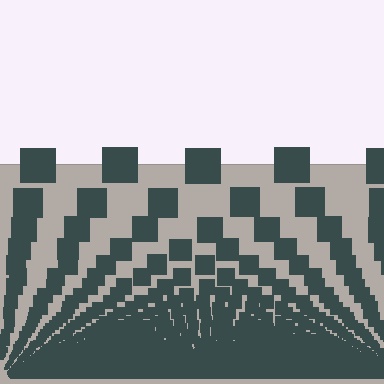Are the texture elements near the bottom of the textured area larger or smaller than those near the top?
Smaller. The gradient is inverted — elements near the bottom are smaller and denser.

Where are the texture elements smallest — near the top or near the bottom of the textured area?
Near the bottom.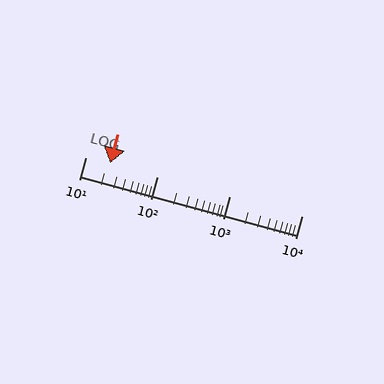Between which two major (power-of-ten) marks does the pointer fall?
The pointer is between 10 and 100.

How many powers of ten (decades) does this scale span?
The scale spans 3 decades, from 10 to 10000.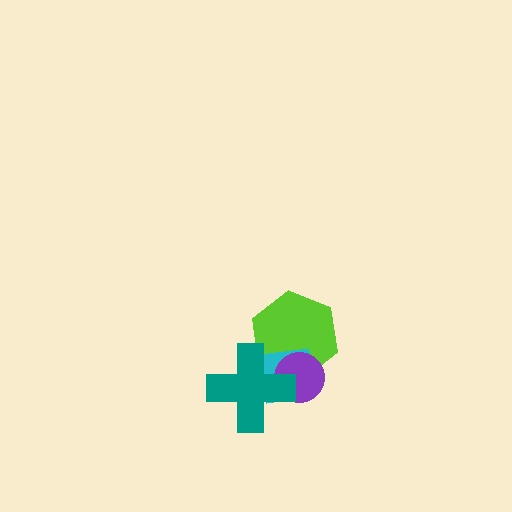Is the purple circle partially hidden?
Yes, it is partially covered by another shape.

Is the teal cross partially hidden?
No, no other shape covers it.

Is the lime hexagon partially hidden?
Yes, it is partially covered by another shape.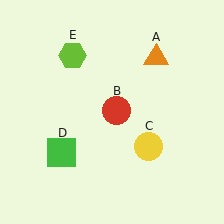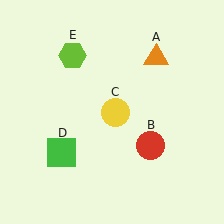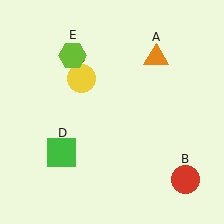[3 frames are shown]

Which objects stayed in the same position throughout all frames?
Orange triangle (object A) and green square (object D) and lime hexagon (object E) remained stationary.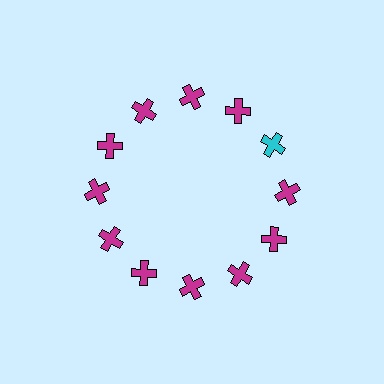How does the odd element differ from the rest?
It has a different color: cyan instead of magenta.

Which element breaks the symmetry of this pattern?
The cyan cross at roughly the 2 o'clock position breaks the symmetry. All other shapes are magenta crosses.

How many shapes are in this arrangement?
There are 12 shapes arranged in a ring pattern.